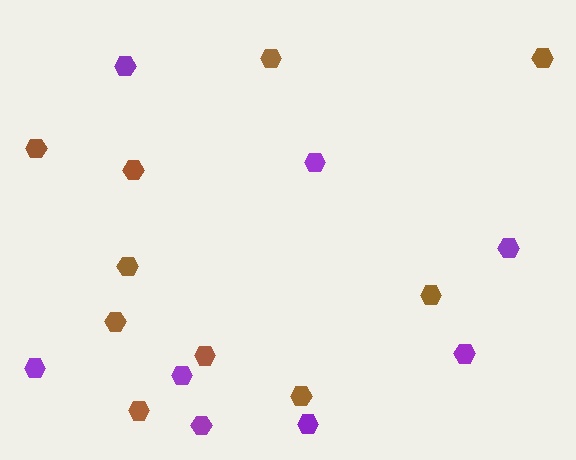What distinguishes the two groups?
There are 2 groups: one group of brown hexagons (10) and one group of purple hexagons (8).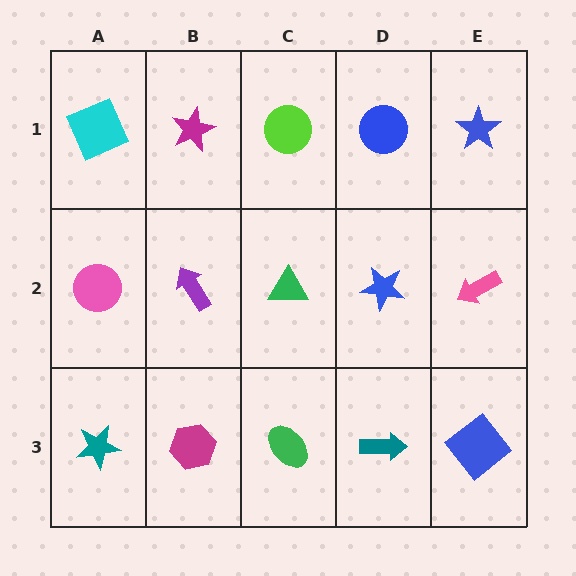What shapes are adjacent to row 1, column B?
A purple arrow (row 2, column B), a cyan square (row 1, column A), a lime circle (row 1, column C).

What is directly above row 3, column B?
A purple arrow.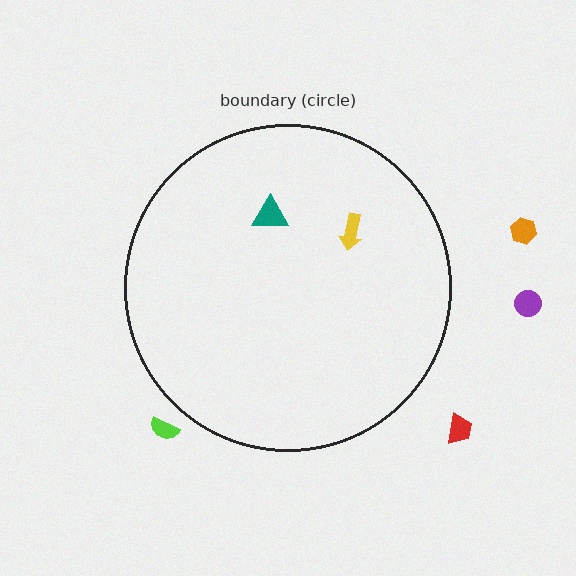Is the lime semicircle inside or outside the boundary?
Outside.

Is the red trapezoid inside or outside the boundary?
Outside.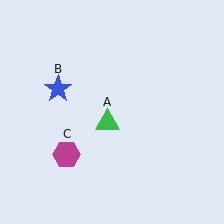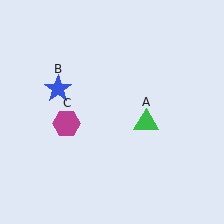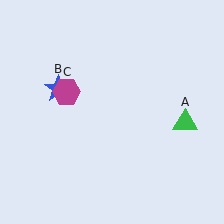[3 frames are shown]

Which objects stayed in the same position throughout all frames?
Blue star (object B) remained stationary.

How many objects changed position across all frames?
2 objects changed position: green triangle (object A), magenta hexagon (object C).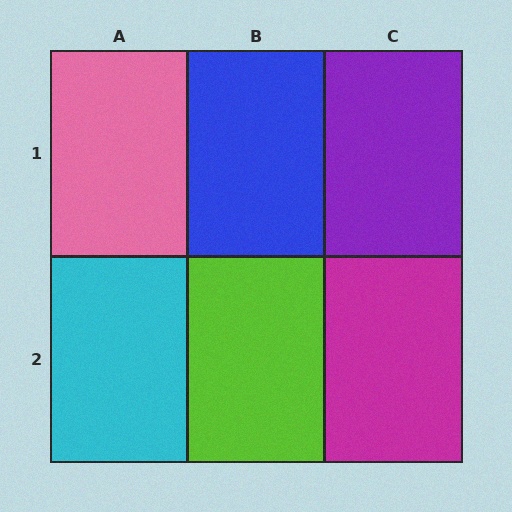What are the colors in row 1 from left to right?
Pink, blue, purple.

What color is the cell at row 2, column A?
Cyan.